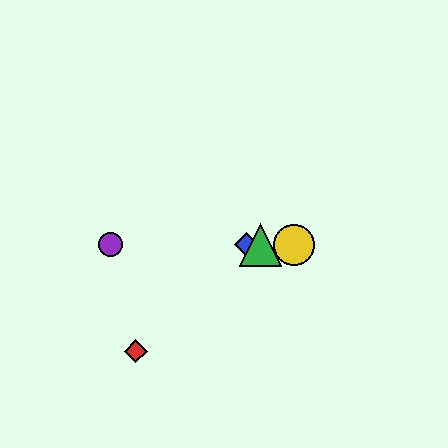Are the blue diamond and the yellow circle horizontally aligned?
Yes, both are at y≈245.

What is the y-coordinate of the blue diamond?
The blue diamond is at y≈245.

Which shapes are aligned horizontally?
The blue diamond, the green triangle, the yellow circle, the purple circle are aligned horizontally.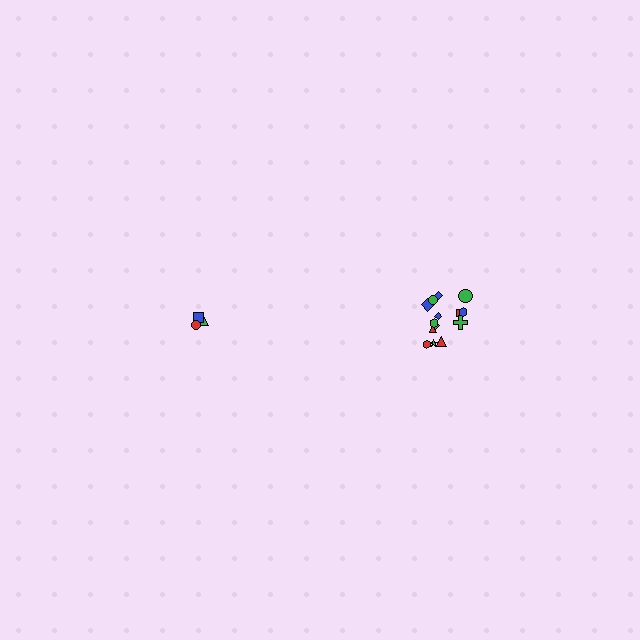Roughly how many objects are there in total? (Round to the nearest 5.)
Roughly 20 objects in total.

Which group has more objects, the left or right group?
The right group.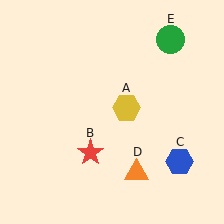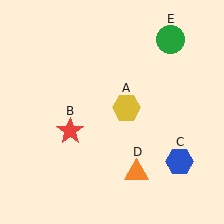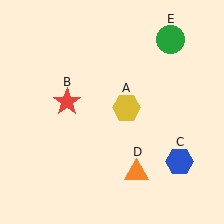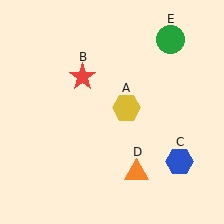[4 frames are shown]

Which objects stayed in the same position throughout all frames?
Yellow hexagon (object A) and blue hexagon (object C) and orange triangle (object D) and green circle (object E) remained stationary.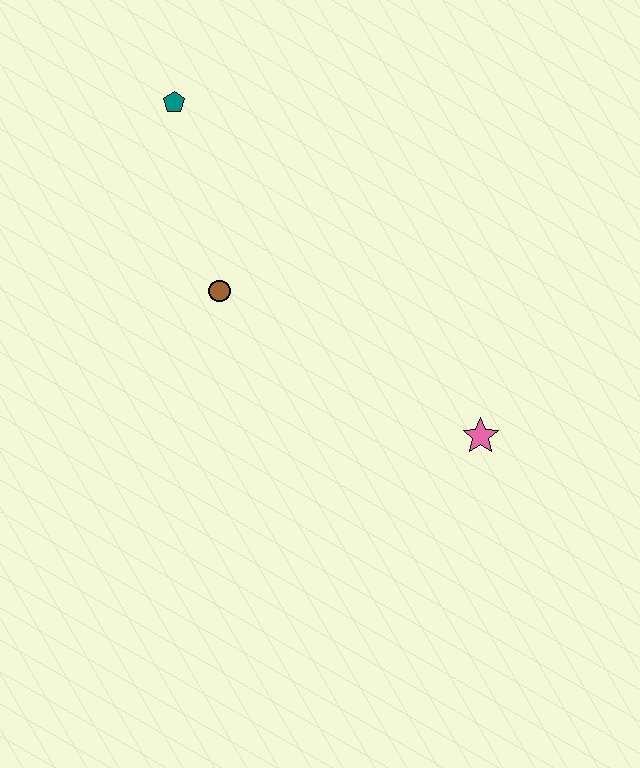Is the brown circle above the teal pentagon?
No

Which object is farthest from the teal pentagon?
The pink star is farthest from the teal pentagon.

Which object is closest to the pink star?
The brown circle is closest to the pink star.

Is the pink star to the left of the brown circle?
No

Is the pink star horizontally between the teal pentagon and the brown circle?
No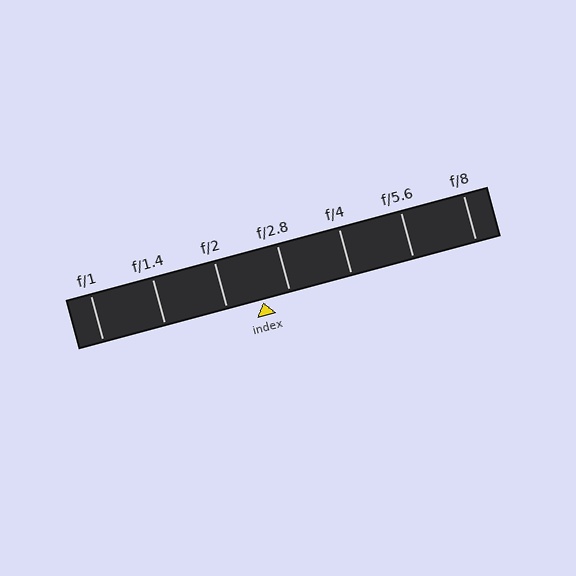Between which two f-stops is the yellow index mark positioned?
The index mark is between f/2 and f/2.8.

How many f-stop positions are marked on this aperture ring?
There are 7 f-stop positions marked.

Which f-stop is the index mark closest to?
The index mark is closest to f/2.8.